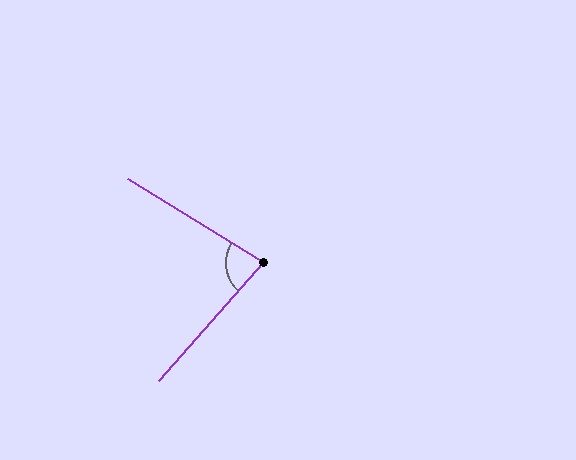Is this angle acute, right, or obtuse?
It is acute.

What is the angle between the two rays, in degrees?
Approximately 80 degrees.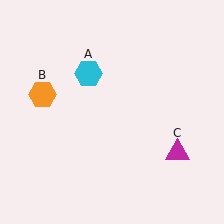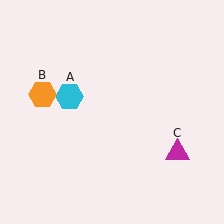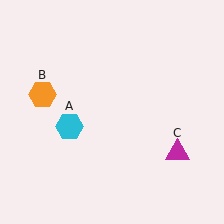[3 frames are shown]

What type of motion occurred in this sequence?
The cyan hexagon (object A) rotated counterclockwise around the center of the scene.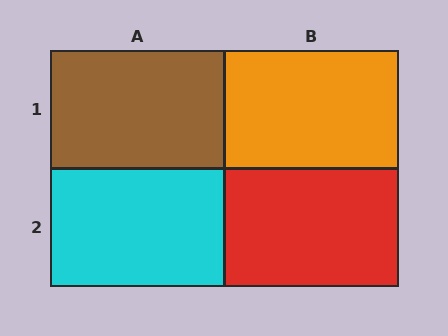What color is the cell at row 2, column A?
Cyan.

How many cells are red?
1 cell is red.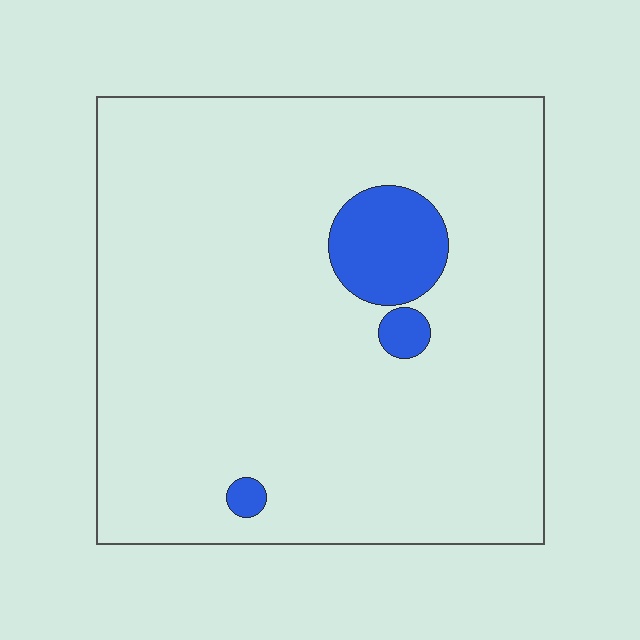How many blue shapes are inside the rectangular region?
3.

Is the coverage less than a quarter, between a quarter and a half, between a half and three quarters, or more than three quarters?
Less than a quarter.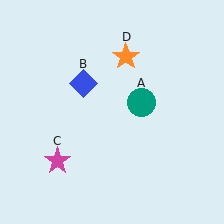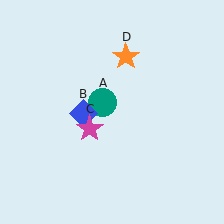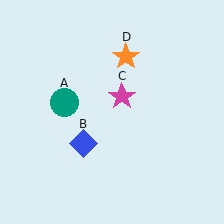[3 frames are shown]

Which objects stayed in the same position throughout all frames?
Orange star (object D) remained stationary.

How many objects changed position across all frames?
3 objects changed position: teal circle (object A), blue diamond (object B), magenta star (object C).